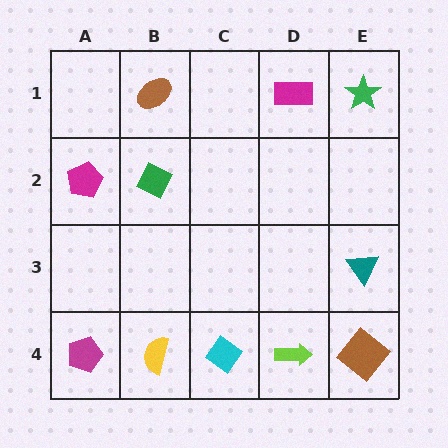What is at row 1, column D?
A magenta rectangle.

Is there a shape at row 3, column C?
No, that cell is empty.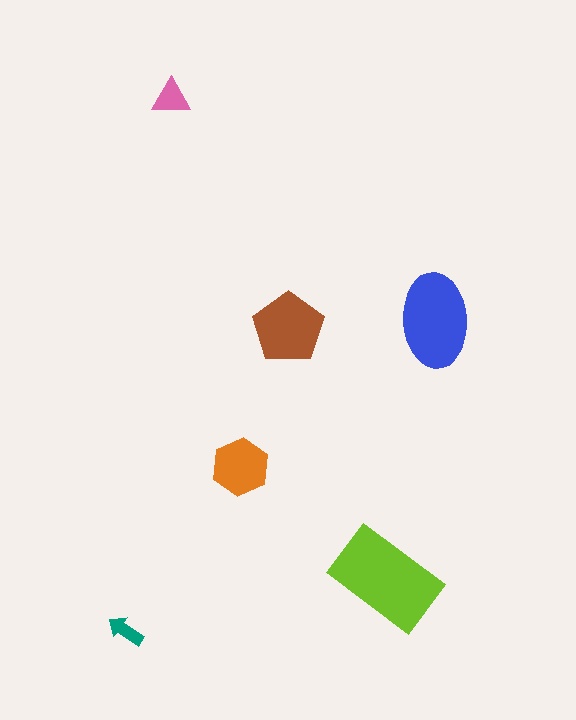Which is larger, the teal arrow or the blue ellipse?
The blue ellipse.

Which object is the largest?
The lime rectangle.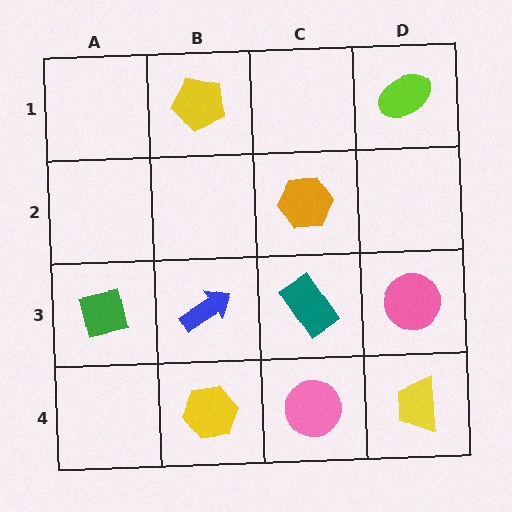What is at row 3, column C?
A teal rectangle.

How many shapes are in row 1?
2 shapes.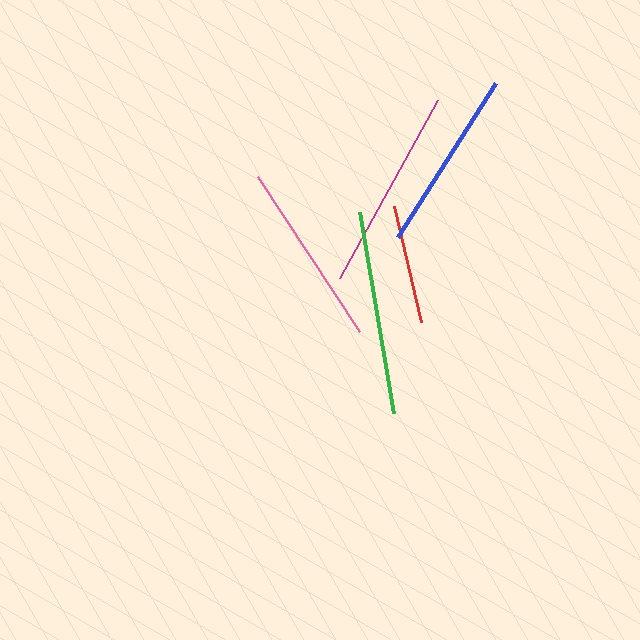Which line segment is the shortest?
The red line is the shortest at approximately 120 pixels.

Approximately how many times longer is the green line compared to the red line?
The green line is approximately 1.7 times the length of the red line.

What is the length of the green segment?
The green segment is approximately 204 pixels long.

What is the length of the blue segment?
The blue segment is approximately 182 pixels long.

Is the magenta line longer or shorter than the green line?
The green line is longer than the magenta line.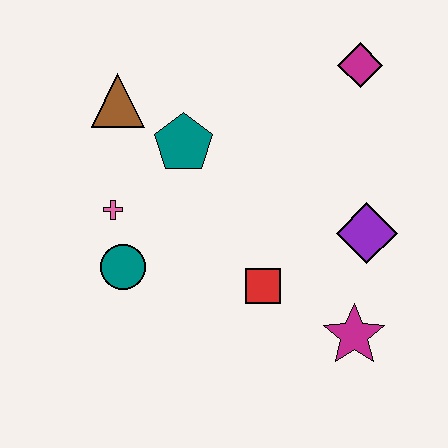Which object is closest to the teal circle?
The pink cross is closest to the teal circle.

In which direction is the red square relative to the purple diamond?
The red square is to the left of the purple diamond.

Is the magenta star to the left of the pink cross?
No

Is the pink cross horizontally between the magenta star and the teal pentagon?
No